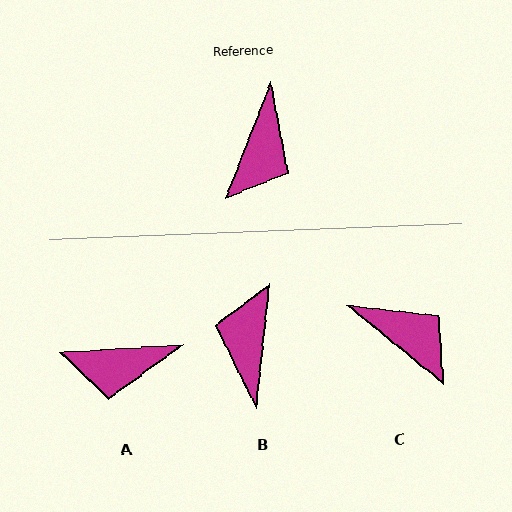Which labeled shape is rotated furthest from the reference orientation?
B, about 165 degrees away.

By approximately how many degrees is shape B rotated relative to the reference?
Approximately 165 degrees clockwise.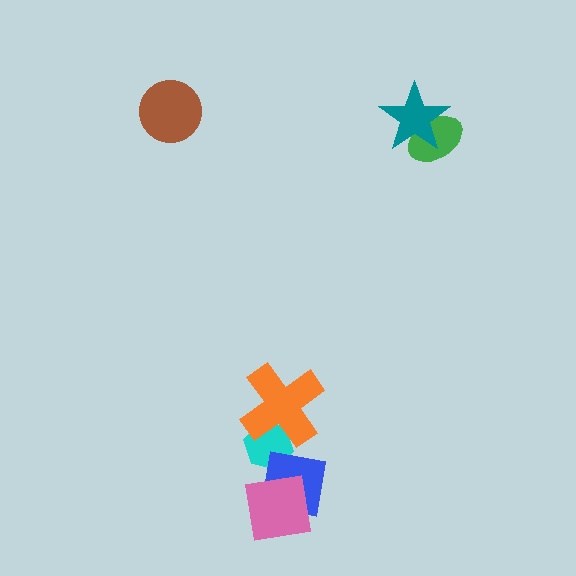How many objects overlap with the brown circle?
0 objects overlap with the brown circle.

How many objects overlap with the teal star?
1 object overlaps with the teal star.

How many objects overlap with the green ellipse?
1 object overlaps with the green ellipse.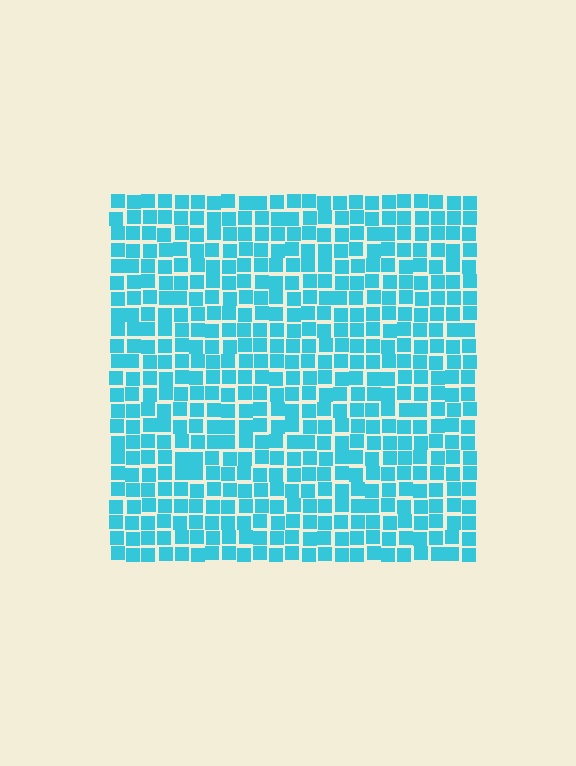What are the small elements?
The small elements are squares.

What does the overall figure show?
The overall figure shows a square.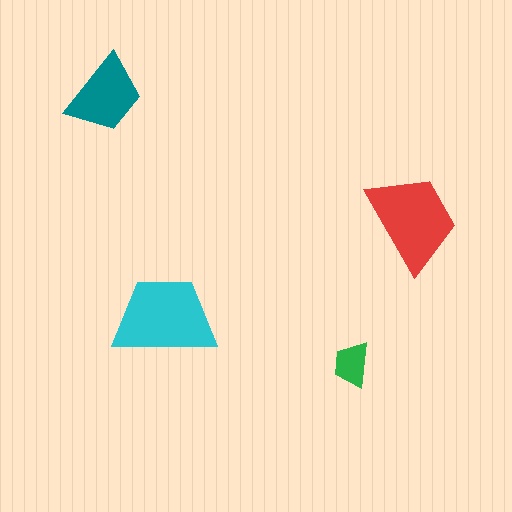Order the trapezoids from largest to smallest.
the cyan one, the red one, the teal one, the green one.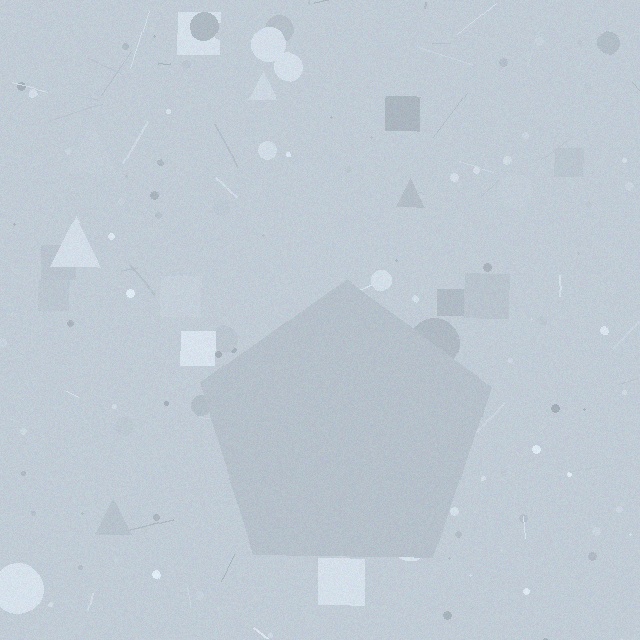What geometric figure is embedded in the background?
A pentagon is embedded in the background.